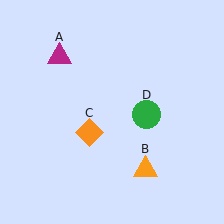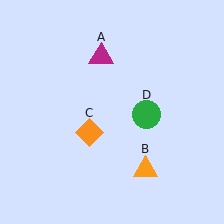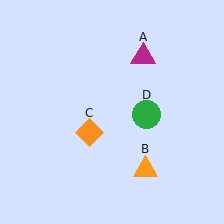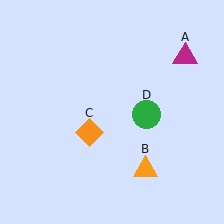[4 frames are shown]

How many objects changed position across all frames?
1 object changed position: magenta triangle (object A).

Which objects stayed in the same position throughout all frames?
Orange triangle (object B) and orange diamond (object C) and green circle (object D) remained stationary.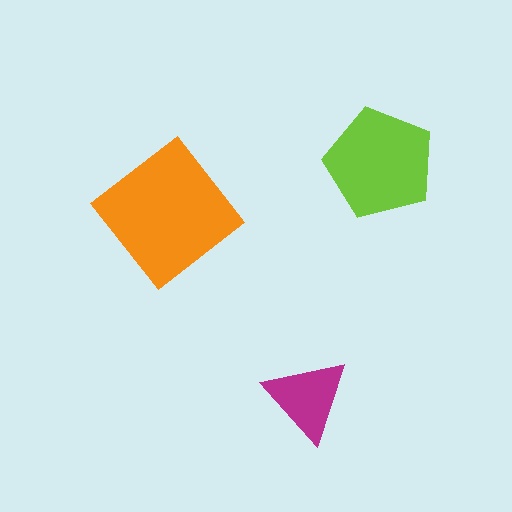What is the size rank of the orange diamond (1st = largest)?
1st.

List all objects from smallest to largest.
The magenta triangle, the lime pentagon, the orange diamond.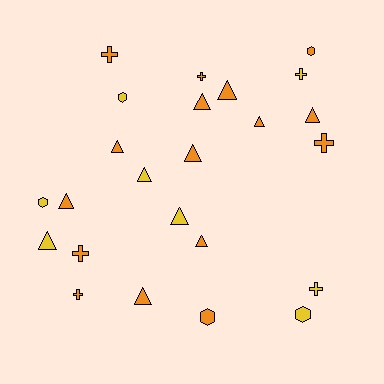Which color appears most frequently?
Orange, with 16 objects.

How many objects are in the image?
There are 24 objects.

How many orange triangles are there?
There are 9 orange triangles.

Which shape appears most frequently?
Triangle, with 12 objects.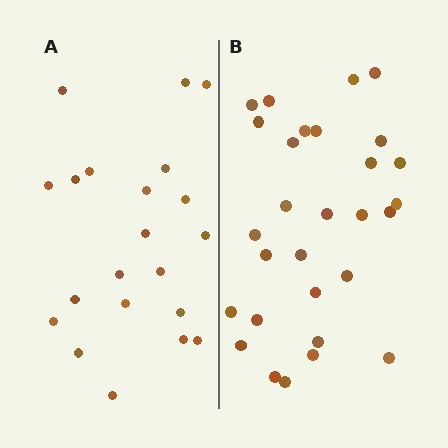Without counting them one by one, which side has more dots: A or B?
Region B (the right region) has more dots.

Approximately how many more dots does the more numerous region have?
Region B has roughly 8 or so more dots than region A.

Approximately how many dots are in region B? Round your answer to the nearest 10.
About 30 dots. (The exact count is 29, which rounds to 30.)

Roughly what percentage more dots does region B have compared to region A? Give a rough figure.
About 40% more.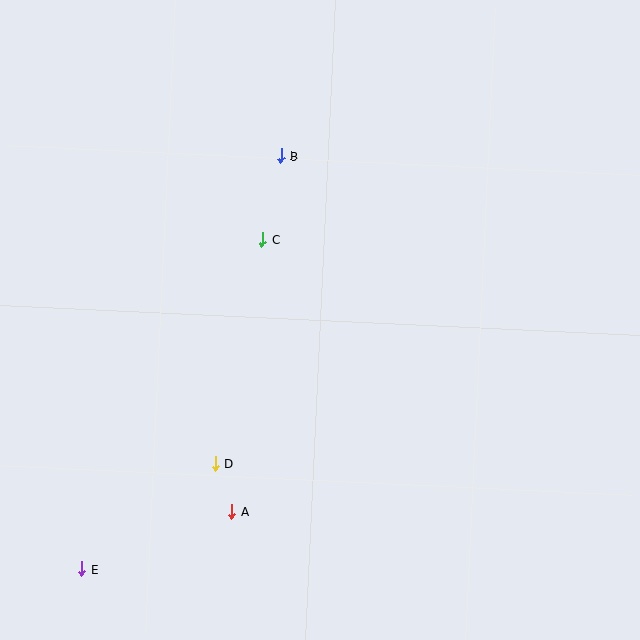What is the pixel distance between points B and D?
The distance between B and D is 315 pixels.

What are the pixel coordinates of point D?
Point D is at (215, 464).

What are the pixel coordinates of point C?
Point C is at (262, 240).